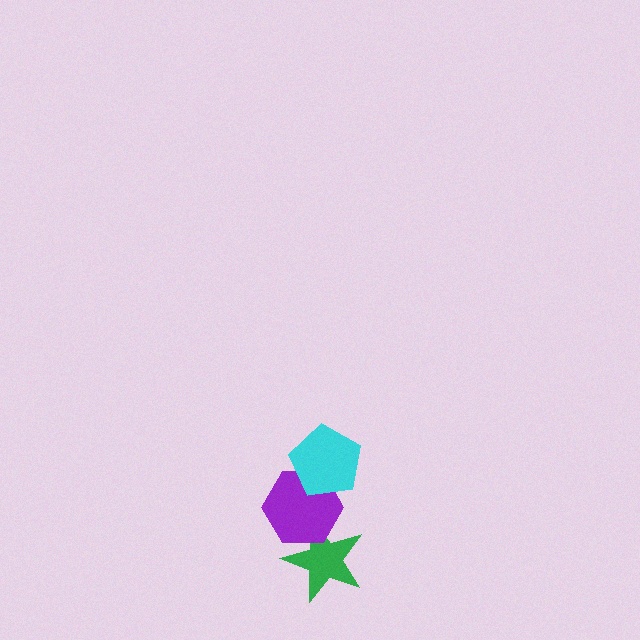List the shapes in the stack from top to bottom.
From top to bottom: the cyan pentagon, the purple hexagon, the green star.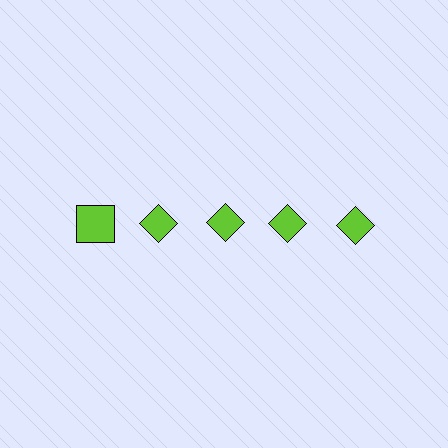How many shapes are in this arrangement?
There are 5 shapes arranged in a grid pattern.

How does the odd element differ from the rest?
It has a different shape: square instead of diamond.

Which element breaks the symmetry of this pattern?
The lime square in the top row, leftmost column breaks the symmetry. All other shapes are lime diamonds.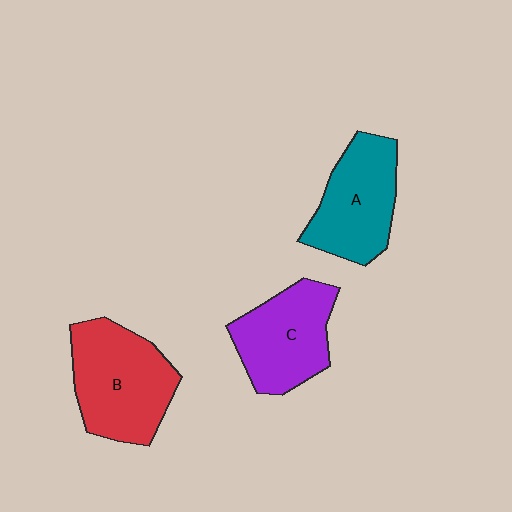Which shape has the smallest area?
Shape C (purple).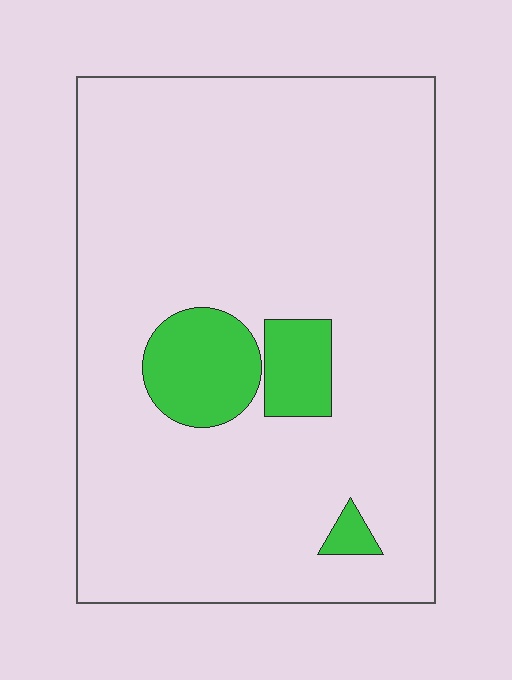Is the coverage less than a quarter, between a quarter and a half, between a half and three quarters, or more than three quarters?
Less than a quarter.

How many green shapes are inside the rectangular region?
3.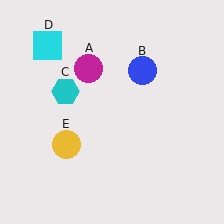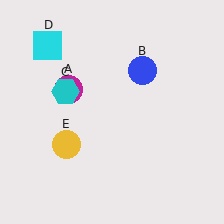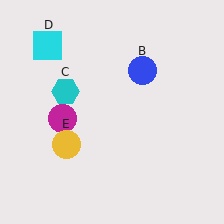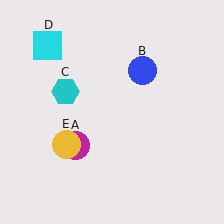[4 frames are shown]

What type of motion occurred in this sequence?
The magenta circle (object A) rotated counterclockwise around the center of the scene.